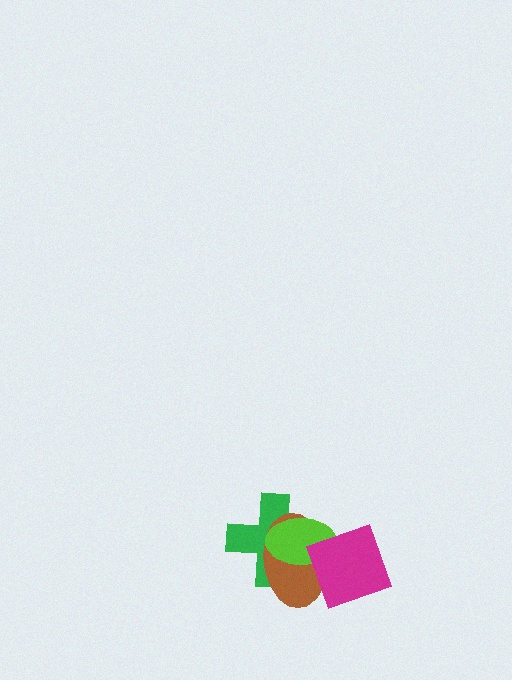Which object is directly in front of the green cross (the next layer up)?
The brown ellipse is directly in front of the green cross.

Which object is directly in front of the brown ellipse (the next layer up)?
The lime ellipse is directly in front of the brown ellipse.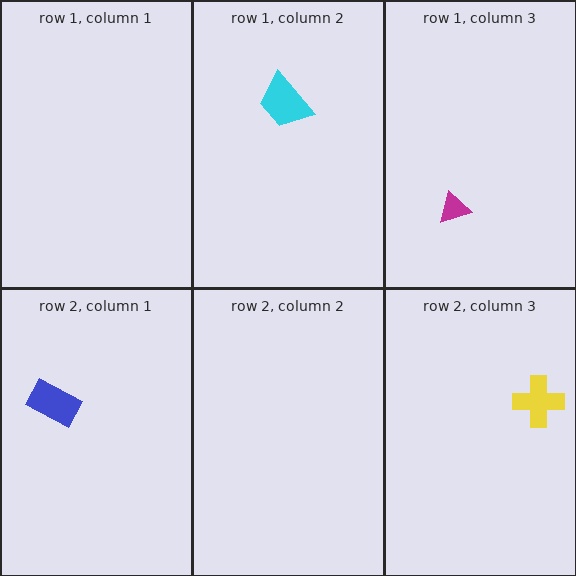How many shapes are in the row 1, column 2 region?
1.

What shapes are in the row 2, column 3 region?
The yellow cross.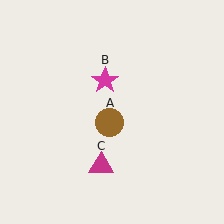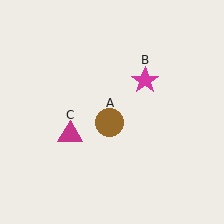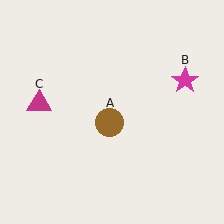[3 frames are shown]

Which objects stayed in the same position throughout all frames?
Brown circle (object A) remained stationary.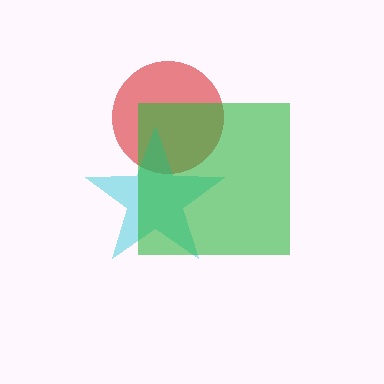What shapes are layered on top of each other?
The layered shapes are: a red circle, a cyan star, a green square.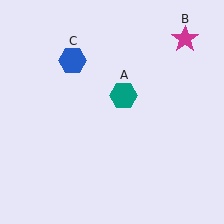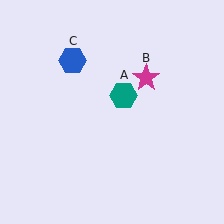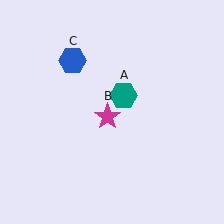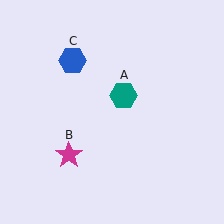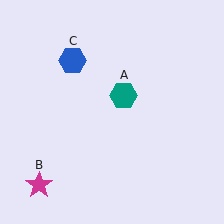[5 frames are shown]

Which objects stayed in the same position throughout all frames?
Teal hexagon (object A) and blue hexagon (object C) remained stationary.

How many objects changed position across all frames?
1 object changed position: magenta star (object B).